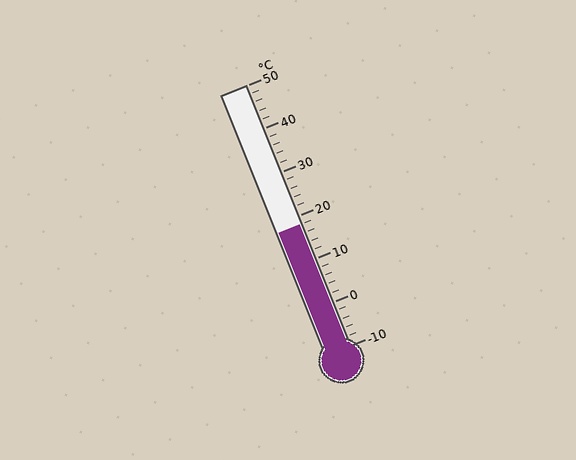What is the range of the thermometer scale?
The thermometer scale ranges from -10°C to 50°C.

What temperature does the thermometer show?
The thermometer shows approximately 18°C.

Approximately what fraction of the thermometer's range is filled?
The thermometer is filled to approximately 45% of its range.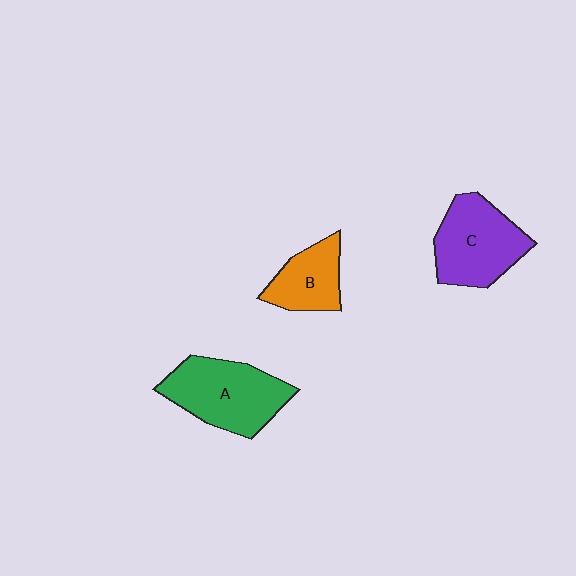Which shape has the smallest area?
Shape B (orange).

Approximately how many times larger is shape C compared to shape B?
Approximately 1.5 times.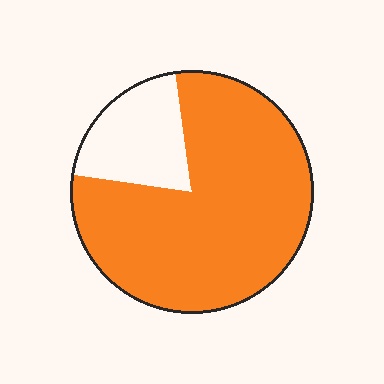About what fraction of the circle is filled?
About four fifths (4/5).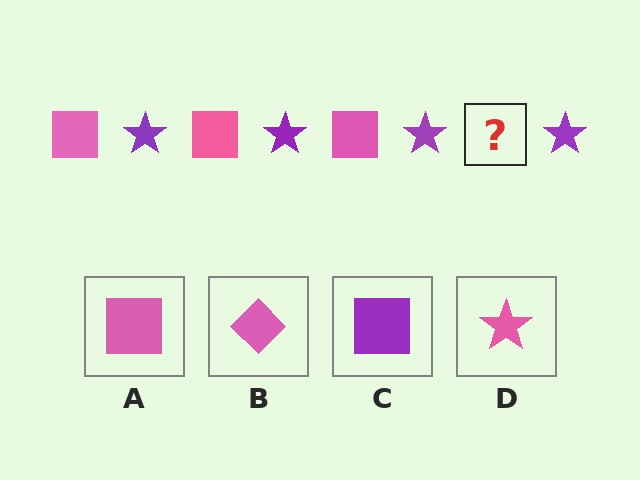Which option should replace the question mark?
Option A.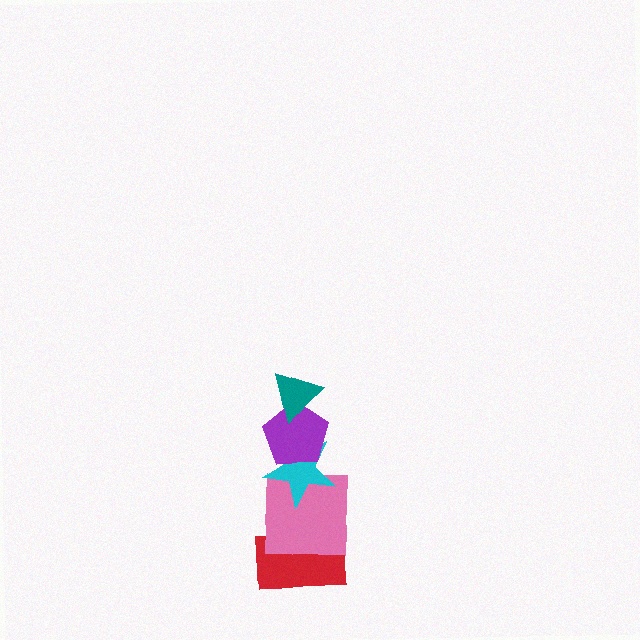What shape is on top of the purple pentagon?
The teal triangle is on top of the purple pentagon.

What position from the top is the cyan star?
The cyan star is 3rd from the top.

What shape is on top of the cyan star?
The purple pentagon is on top of the cyan star.